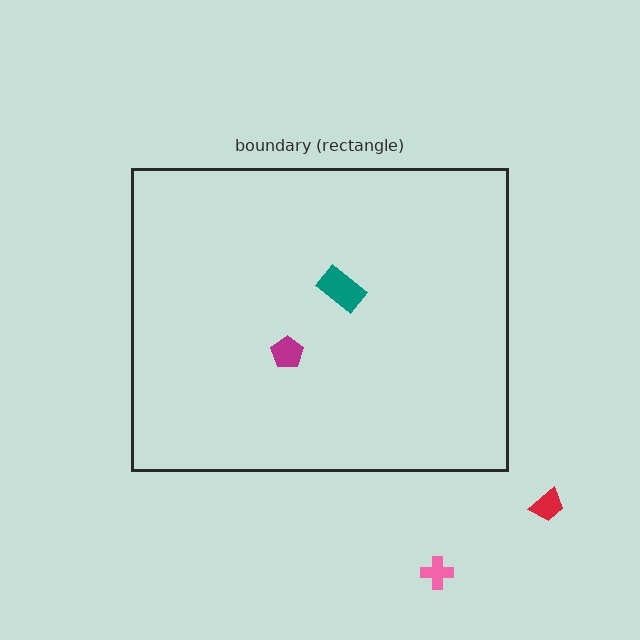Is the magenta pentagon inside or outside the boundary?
Inside.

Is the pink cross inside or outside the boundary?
Outside.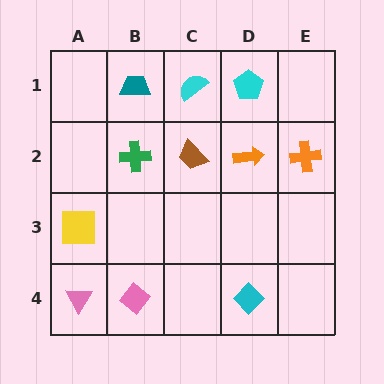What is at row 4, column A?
A pink triangle.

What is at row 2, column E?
An orange cross.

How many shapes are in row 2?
4 shapes.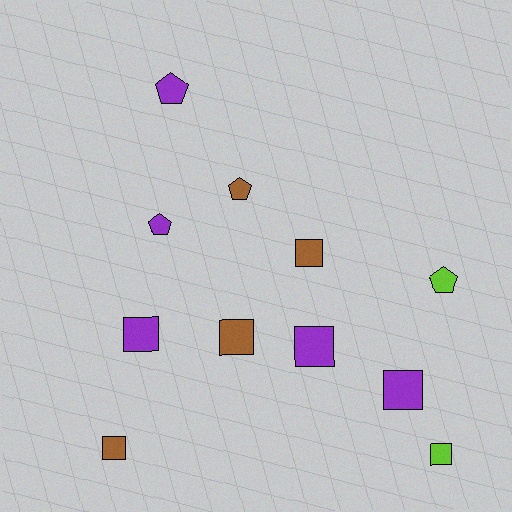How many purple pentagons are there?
There are 2 purple pentagons.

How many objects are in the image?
There are 11 objects.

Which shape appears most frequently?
Square, with 7 objects.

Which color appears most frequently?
Purple, with 5 objects.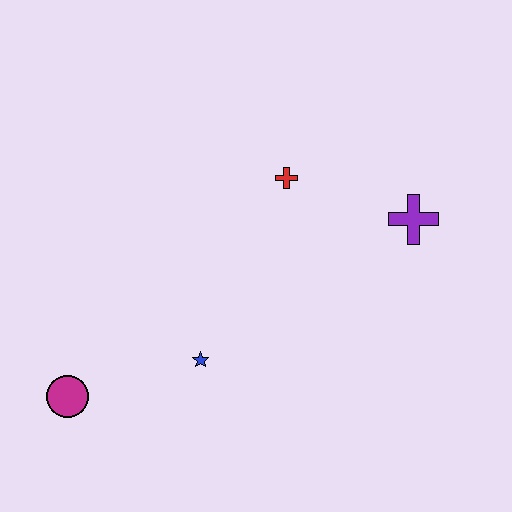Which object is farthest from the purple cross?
The magenta circle is farthest from the purple cross.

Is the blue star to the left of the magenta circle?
No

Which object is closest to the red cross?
The purple cross is closest to the red cross.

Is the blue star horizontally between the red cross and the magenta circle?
Yes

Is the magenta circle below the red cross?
Yes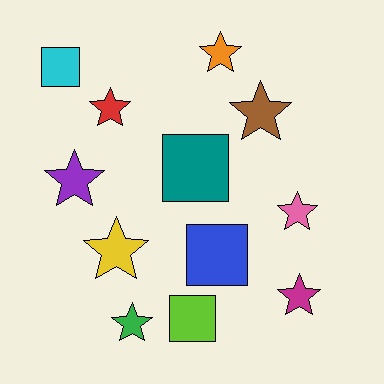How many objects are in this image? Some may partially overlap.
There are 12 objects.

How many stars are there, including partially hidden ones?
There are 8 stars.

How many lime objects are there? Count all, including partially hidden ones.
There is 1 lime object.